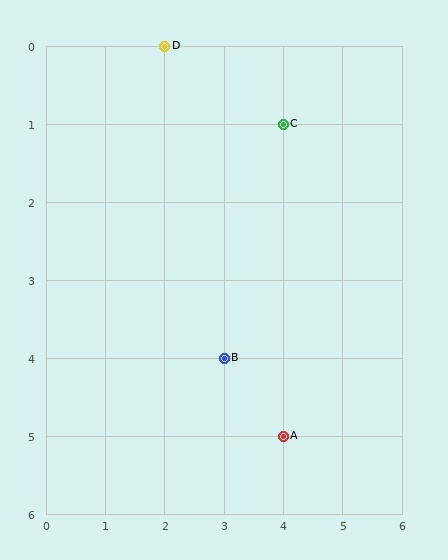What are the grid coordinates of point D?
Point D is at grid coordinates (2, 0).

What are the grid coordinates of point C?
Point C is at grid coordinates (4, 1).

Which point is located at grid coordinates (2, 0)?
Point D is at (2, 0).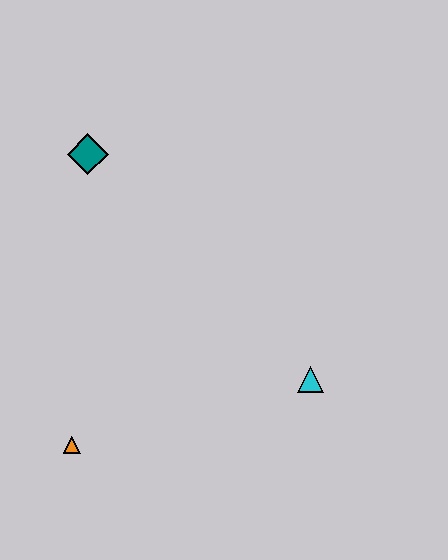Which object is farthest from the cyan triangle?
The teal diamond is farthest from the cyan triangle.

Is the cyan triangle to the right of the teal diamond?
Yes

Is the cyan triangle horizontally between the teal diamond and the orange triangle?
No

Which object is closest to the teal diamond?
The orange triangle is closest to the teal diamond.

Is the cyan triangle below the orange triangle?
No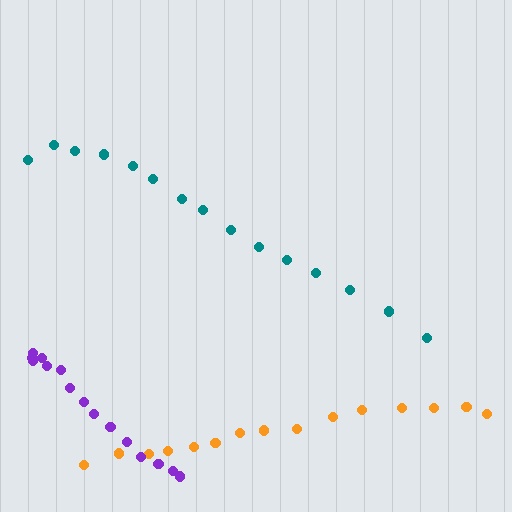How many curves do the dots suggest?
There are 3 distinct paths.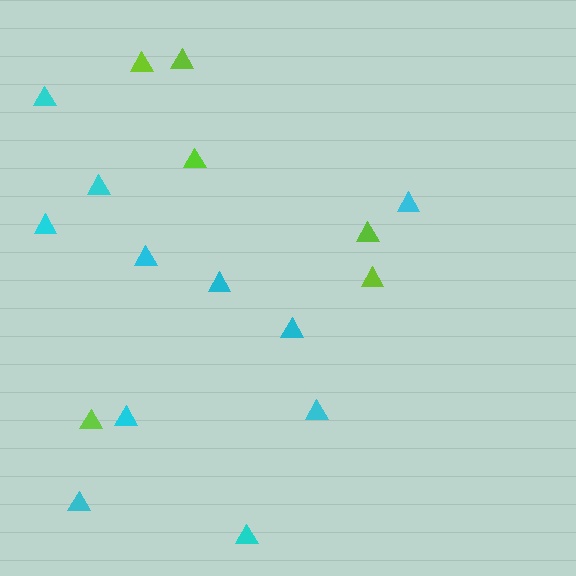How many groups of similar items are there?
There are 2 groups: one group of lime triangles (6) and one group of cyan triangles (11).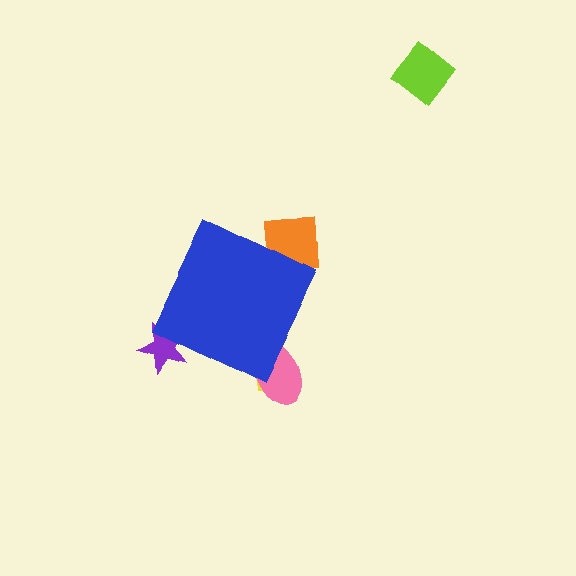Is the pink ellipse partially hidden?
Yes, the pink ellipse is partially hidden behind the blue diamond.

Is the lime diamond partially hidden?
No, the lime diamond is fully visible.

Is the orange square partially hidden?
Yes, the orange square is partially hidden behind the blue diamond.